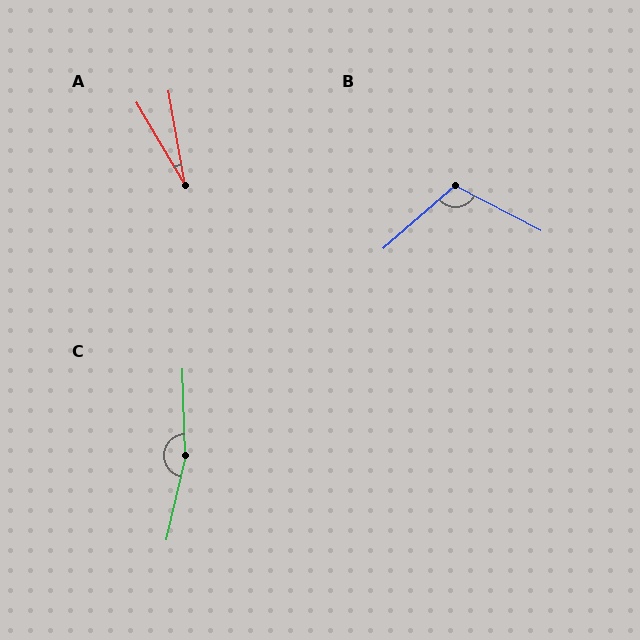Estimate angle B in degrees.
Approximately 111 degrees.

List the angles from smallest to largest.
A (21°), B (111°), C (165°).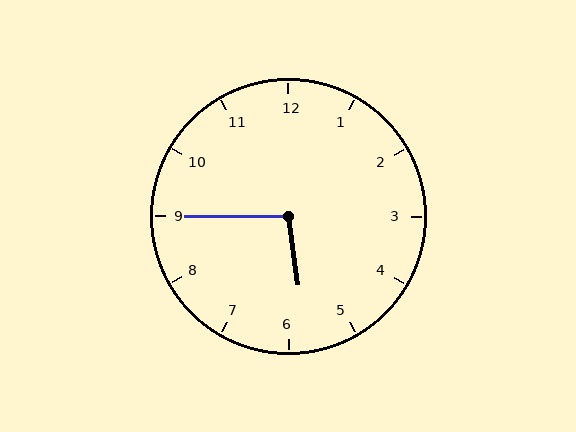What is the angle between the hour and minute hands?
Approximately 98 degrees.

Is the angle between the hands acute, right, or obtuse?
It is obtuse.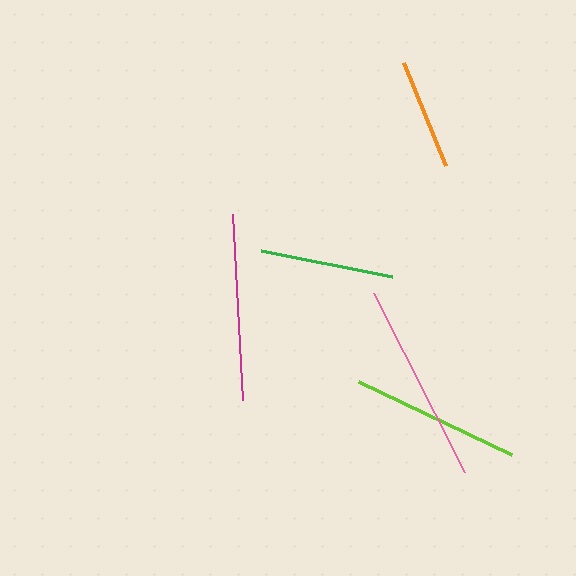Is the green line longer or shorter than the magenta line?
The magenta line is longer than the green line.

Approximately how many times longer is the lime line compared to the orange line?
The lime line is approximately 1.5 times the length of the orange line.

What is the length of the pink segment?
The pink segment is approximately 201 pixels long.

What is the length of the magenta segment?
The magenta segment is approximately 186 pixels long.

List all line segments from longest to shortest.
From longest to shortest: pink, magenta, lime, green, orange.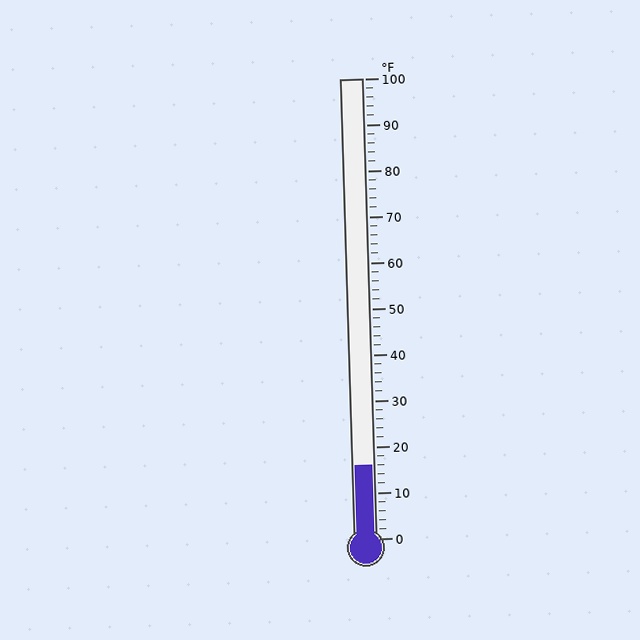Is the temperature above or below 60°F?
The temperature is below 60°F.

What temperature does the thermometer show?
The thermometer shows approximately 16°F.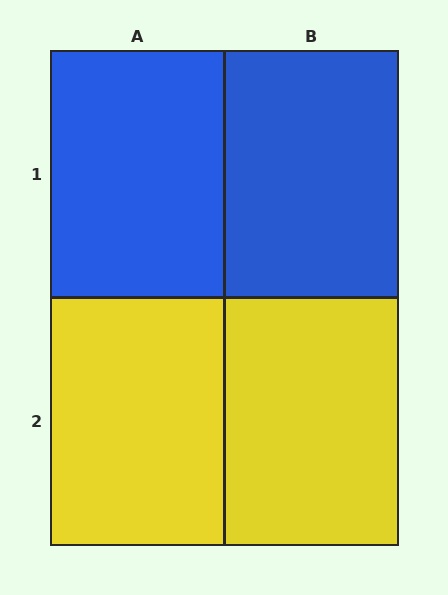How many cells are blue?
2 cells are blue.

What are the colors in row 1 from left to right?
Blue, blue.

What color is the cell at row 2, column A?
Yellow.